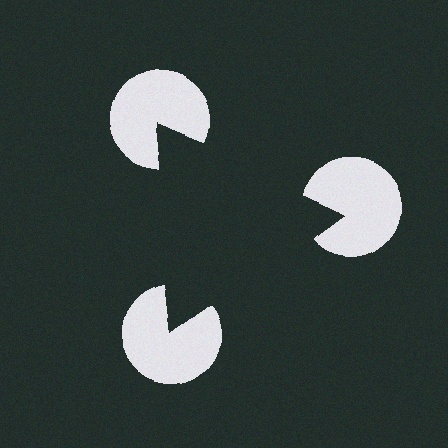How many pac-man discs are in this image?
There are 3 — one at each vertex of the illusory triangle.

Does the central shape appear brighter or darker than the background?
It typically appears slightly darker than the background, even though no actual brightness change is drawn.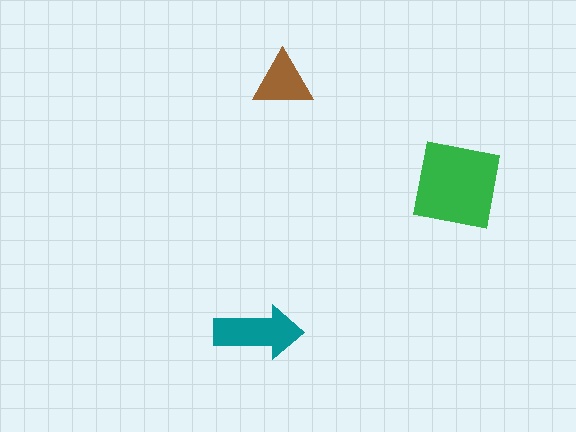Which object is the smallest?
The brown triangle.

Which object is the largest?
The green square.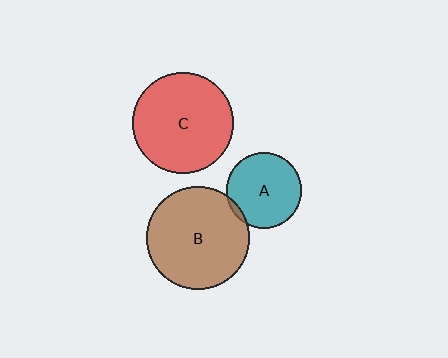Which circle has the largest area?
Circle B (brown).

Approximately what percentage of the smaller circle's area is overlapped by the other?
Approximately 5%.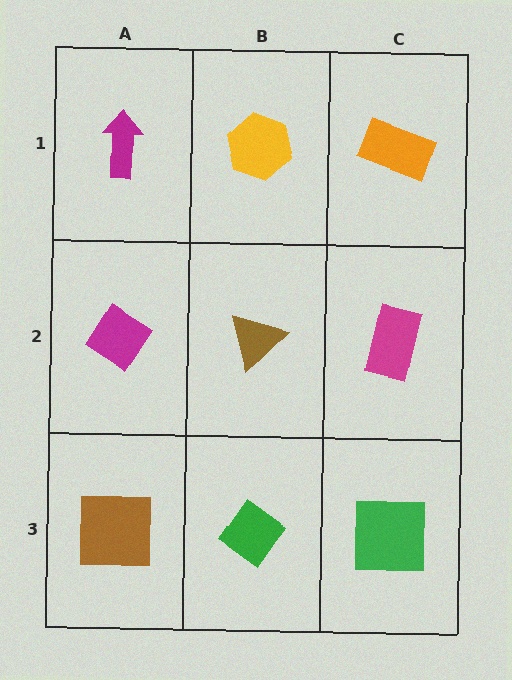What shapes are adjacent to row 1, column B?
A brown triangle (row 2, column B), a magenta arrow (row 1, column A), an orange rectangle (row 1, column C).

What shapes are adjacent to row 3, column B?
A brown triangle (row 2, column B), a brown square (row 3, column A), a green square (row 3, column C).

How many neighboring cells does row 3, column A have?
2.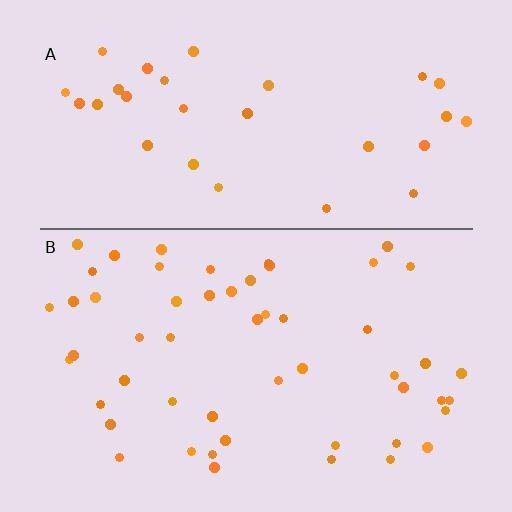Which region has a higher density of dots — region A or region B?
B (the bottom).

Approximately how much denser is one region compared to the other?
Approximately 1.7× — region B over region A.